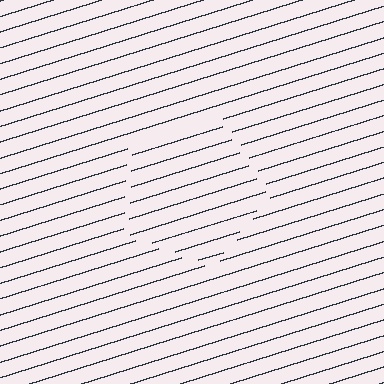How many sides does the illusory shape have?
5 sides — the line-ends trace a pentagon.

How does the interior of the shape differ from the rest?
The interior of the shape contains the same grating, shifted by half a period — the contour is defined by the phase discontinuity where line-ends from the inner and outer gratings abut.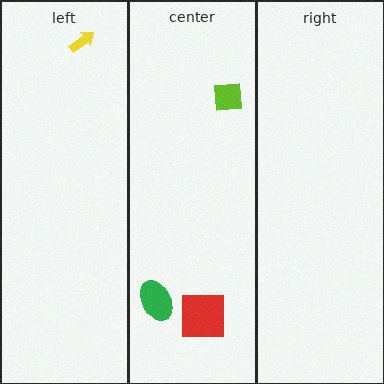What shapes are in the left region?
The yellow arrow.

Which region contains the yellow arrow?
The left region.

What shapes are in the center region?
The red square, the lime square, the green ellipse.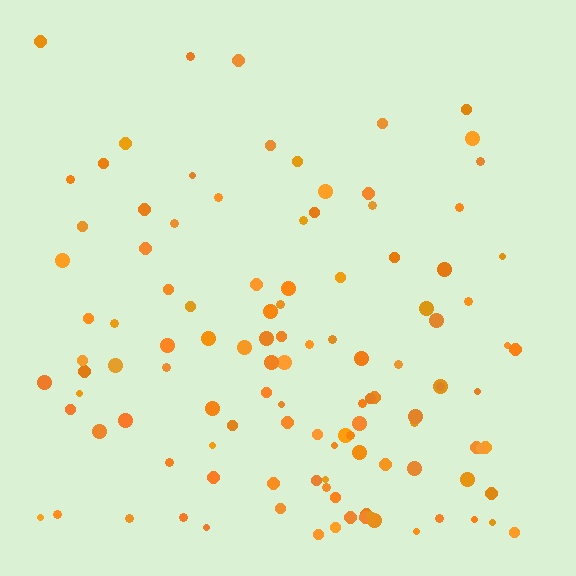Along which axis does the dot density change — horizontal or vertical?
Vertical.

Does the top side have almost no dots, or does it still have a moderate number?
Still a moderate number, just noticeably fewer than the bottom.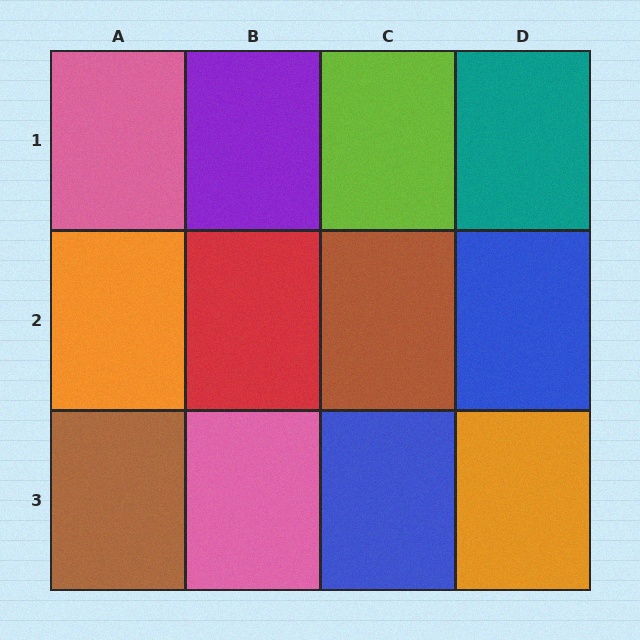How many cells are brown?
2 cells are brown.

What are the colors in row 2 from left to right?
Orange, red, brown, blue.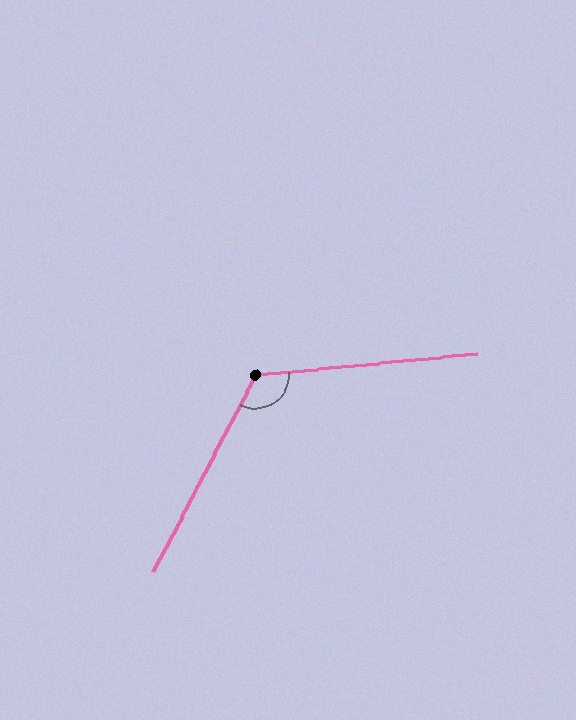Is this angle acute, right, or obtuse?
It is obtuse.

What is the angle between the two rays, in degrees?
Approximately 123 degrees.